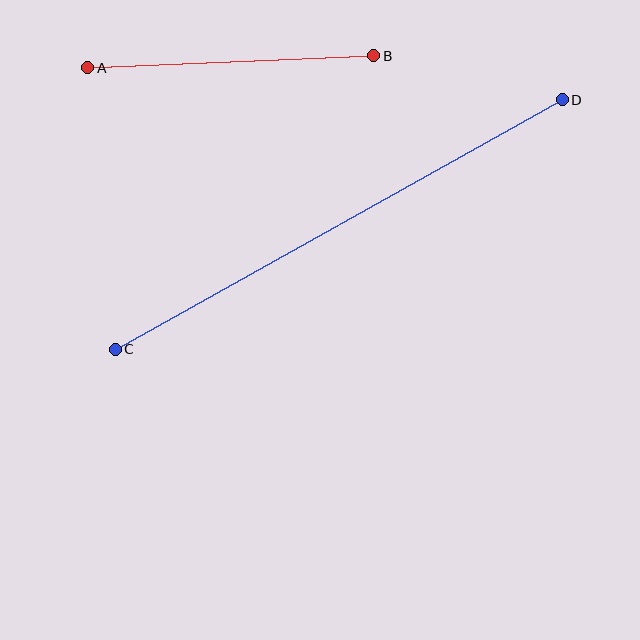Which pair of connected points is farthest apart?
Points C and D are farthest apart.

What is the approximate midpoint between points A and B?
The midpoint is at approximately (231, 62) pixels.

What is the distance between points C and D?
The distance is approximately 512 pixels.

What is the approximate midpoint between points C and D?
The midpoint is at approximately (339, 224) pixels.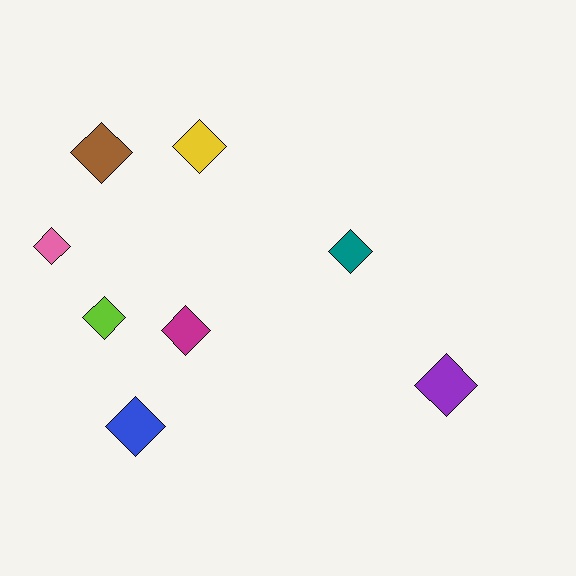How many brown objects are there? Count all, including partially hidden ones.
There is 1 brown object.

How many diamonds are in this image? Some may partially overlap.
There are 8 diamonds.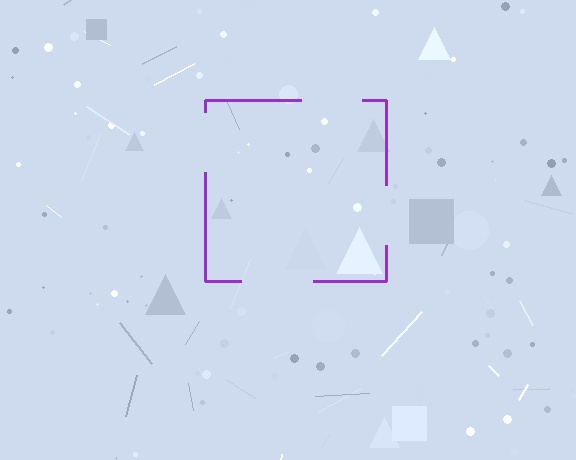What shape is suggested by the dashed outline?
The dashed outline suggests a square.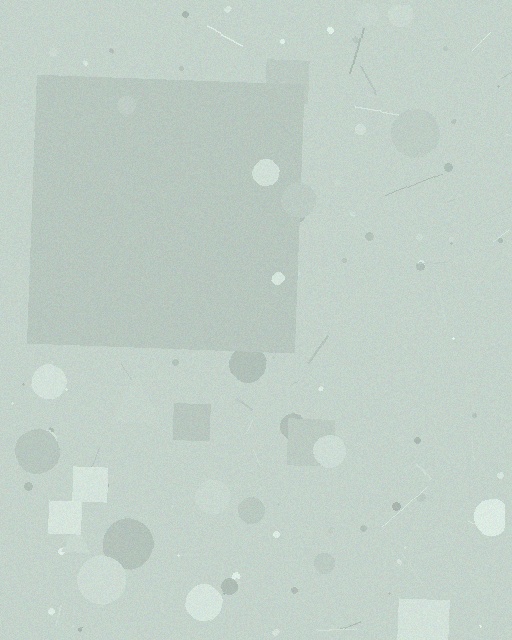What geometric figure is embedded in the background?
A square is embedded in the background.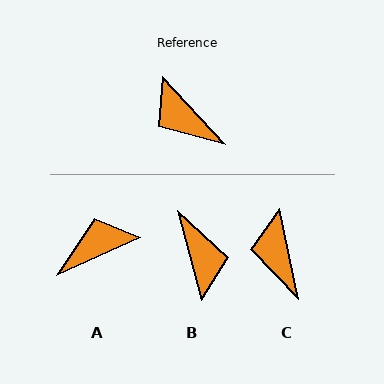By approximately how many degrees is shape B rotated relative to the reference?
Approximately 152 degrees counter-clockwise.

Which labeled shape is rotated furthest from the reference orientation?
B, about 152 degrees away.